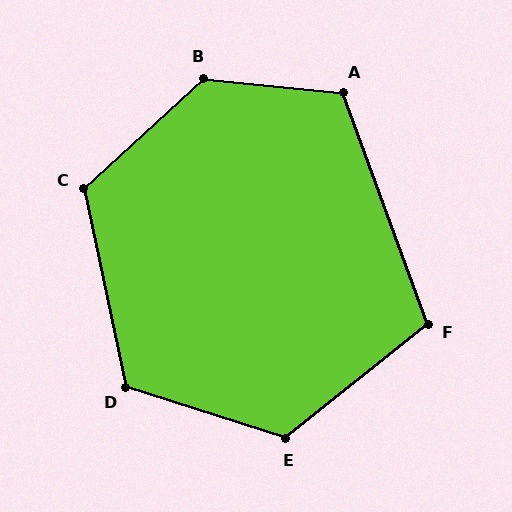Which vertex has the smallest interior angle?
F, at approximately 109 degrees.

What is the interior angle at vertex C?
Approximately 121 degrees (obtuse).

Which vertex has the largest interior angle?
B, at approximately 131 degrees.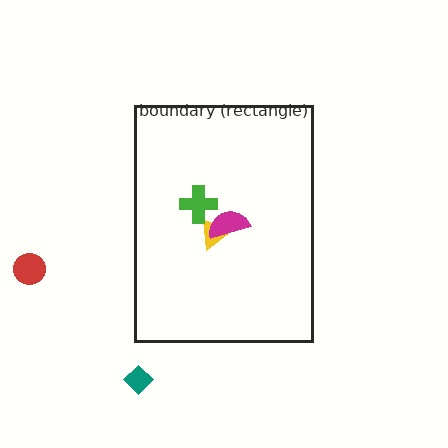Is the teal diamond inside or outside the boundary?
Outside.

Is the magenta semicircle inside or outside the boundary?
Inside.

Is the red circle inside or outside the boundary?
Outside.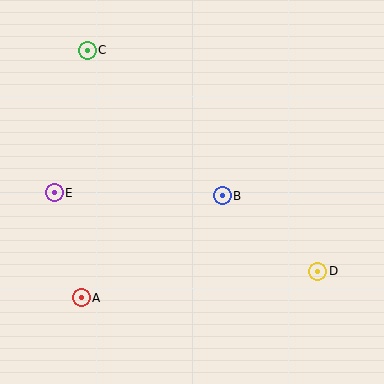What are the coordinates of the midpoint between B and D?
The midpoint between B and D is at (270, 234).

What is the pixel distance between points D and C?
The distance between D and C is 320 pixels.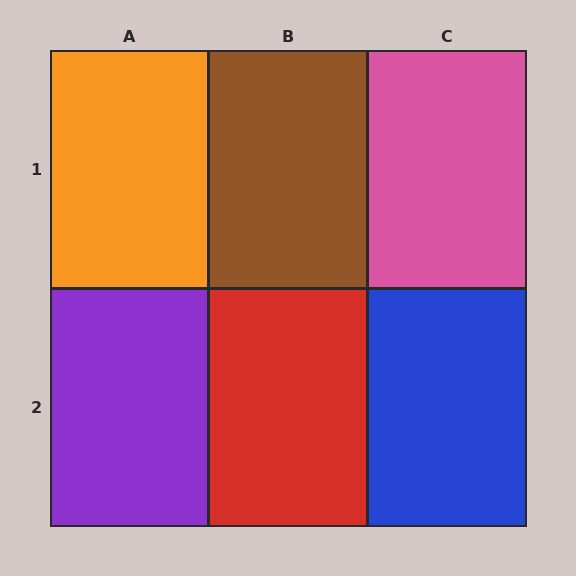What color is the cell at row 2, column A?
Purple.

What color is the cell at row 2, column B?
Red.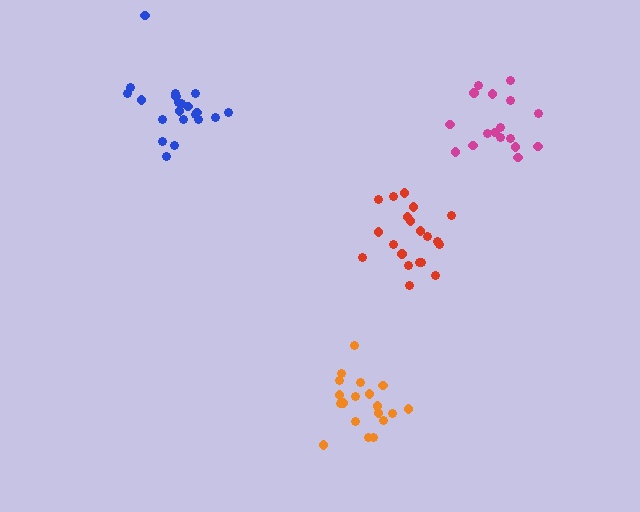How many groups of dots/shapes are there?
There are 4 groups.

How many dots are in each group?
Group 1: 20 dots, Group 2: 20 dots, Group 3: 21 dots, Group 4: 17 dots (78 total).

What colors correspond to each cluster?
The clusters are colored: red, orange, blue, magenta.